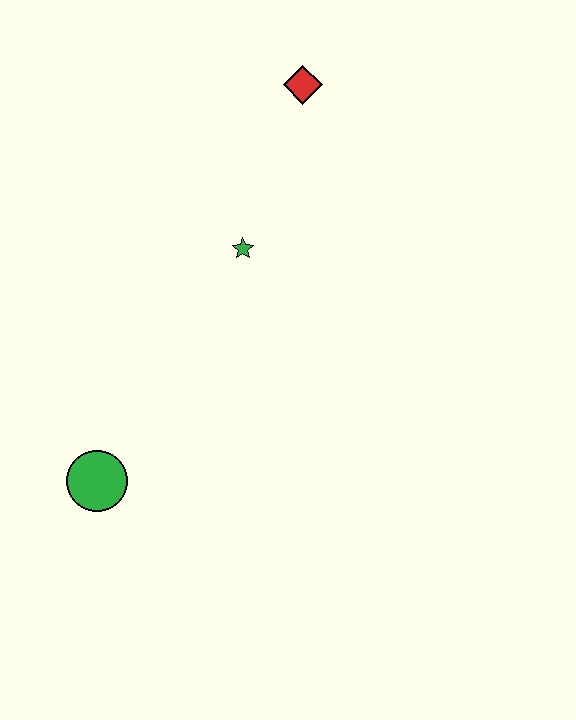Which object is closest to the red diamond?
The green star is closest to the red diamond.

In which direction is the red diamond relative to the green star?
The red diamond is above the green star.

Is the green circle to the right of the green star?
No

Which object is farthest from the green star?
The green circle is farthest from the green star.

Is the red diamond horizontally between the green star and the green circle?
No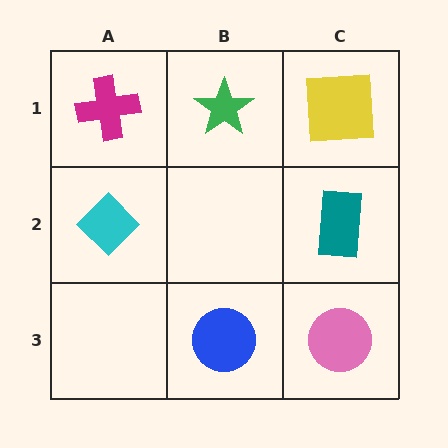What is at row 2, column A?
A cyan diamond.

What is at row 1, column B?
A green star.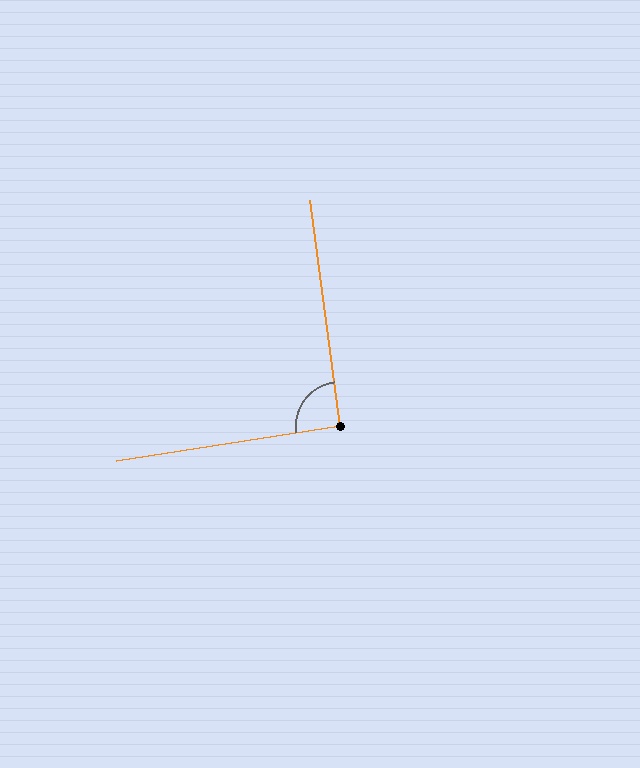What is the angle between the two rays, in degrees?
Approximately 91 degrees.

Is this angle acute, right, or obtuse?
It is approximately a right angle.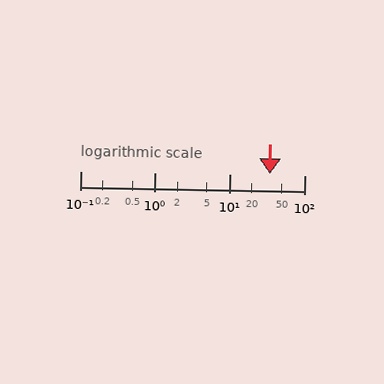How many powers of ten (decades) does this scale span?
The scale spans 3 decades, from 0.1 to 100.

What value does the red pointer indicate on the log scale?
The pointer indicates approximately 35.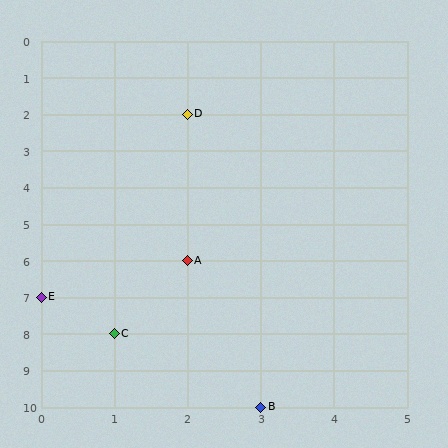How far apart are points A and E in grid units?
Points A and E are 2 columns and 1 row apart (about 2.2 grid units diagonally).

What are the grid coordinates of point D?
Point D is at grid coordinates (2, 2).